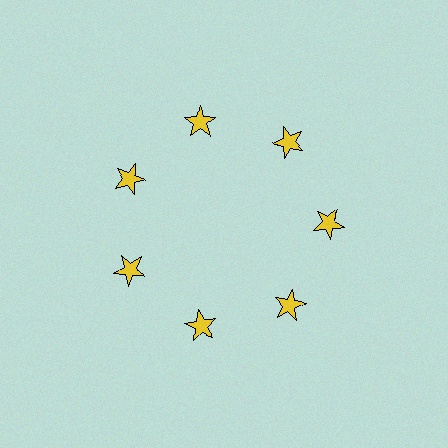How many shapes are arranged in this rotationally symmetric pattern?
There are 7 shapes, arranged in 7 groups of 1.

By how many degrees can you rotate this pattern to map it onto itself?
The pattern maps onto itself every 51 degrees of rotation.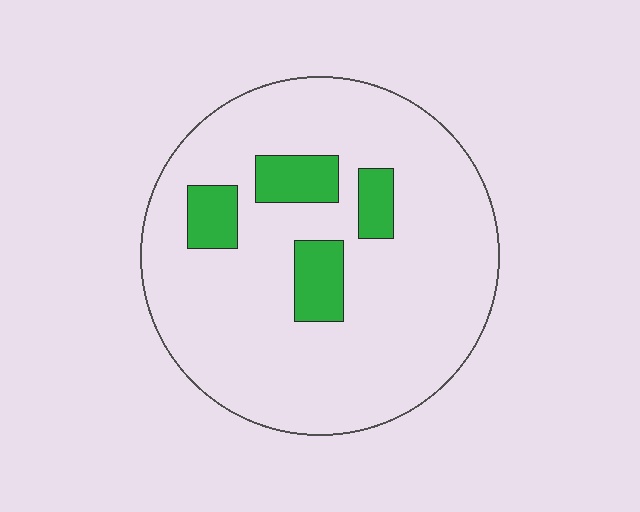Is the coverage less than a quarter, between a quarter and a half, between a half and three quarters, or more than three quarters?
Less than a quarter.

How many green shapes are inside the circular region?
4.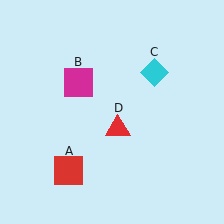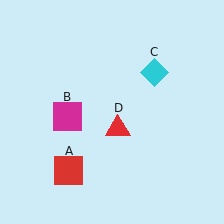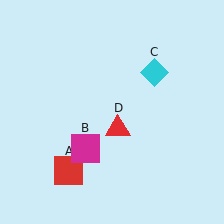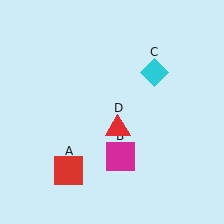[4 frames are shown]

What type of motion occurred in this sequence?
The magenta square (object B) rotated counterclockwise around the center of the scene.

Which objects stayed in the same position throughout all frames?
Red square (object A) and cyan diamond (object C) and red triangle (object D) remained stationary.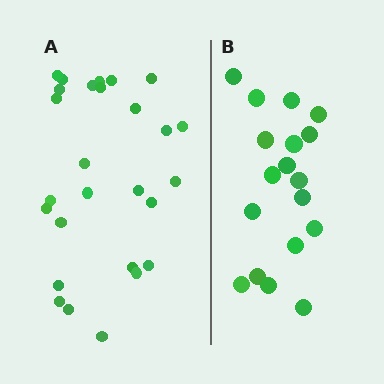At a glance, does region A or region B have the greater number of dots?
Region A (the left region) has more dots.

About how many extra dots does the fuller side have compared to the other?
Region A has roughly 8 or so more dots than region B.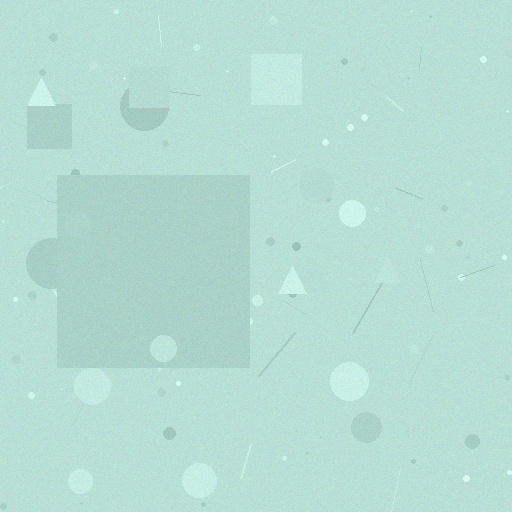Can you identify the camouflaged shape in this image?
The camouflaged shape is a square.